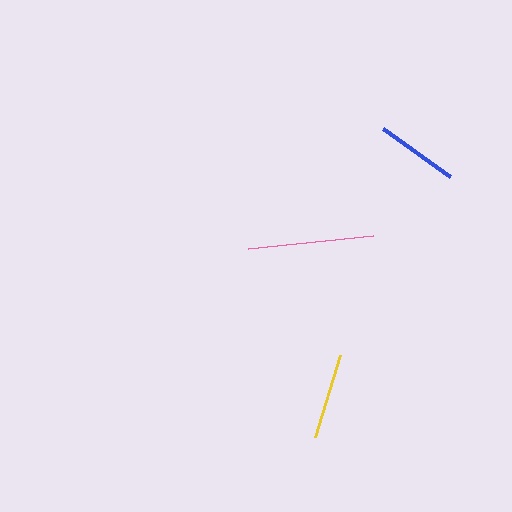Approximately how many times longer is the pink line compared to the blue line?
The pink line is approximately 1.5 times the length of the blue line.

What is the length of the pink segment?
The pink segment is approximately 126 pixels long.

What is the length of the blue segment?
The blue segment is approximately 83 pixels long.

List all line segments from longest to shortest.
From longest to shortest: pink, yellow, blue.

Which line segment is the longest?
The pink line is the longest at approximately 126 pixels.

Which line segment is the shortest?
The blue line is the shortest at approximately 83 pixels.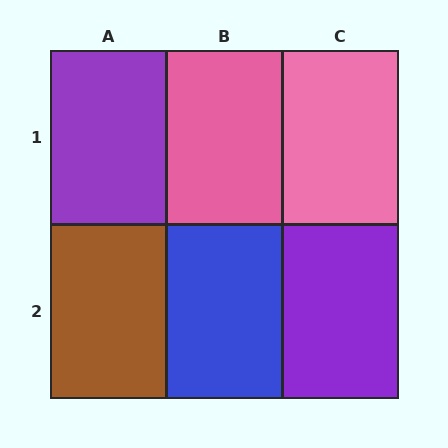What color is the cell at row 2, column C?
Purple.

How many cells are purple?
2 cells are purple.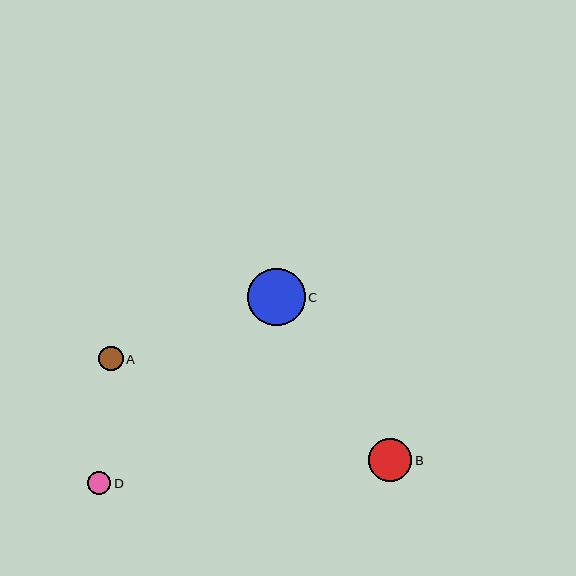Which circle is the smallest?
Circle D is the smallest with a size of approximately 23 pixels.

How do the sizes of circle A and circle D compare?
Circle A and circle D are approximately the same size.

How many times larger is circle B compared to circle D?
Circle B is approximately 1.9 times the size of circle D.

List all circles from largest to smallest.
From largest to smallest: C, B, A, D.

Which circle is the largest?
Circle C is the largest with a size of approximately 57 pixels.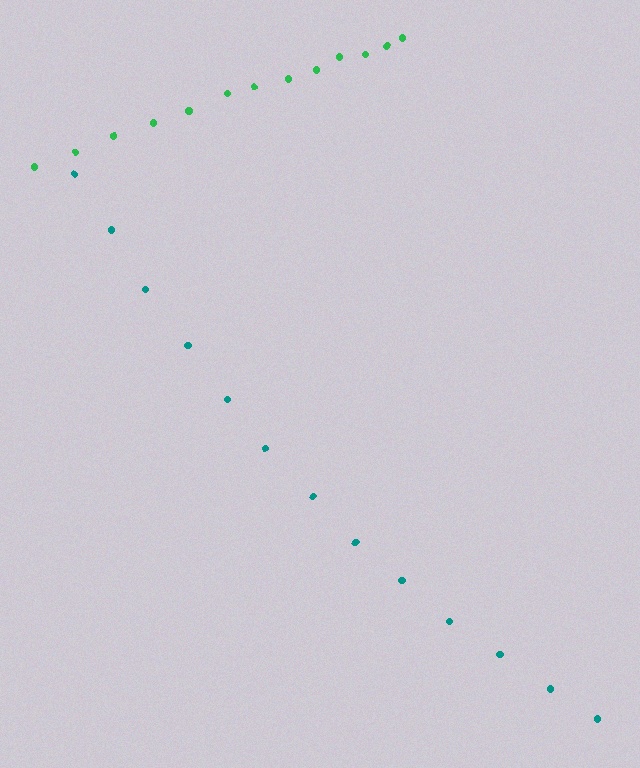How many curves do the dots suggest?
There are 2 distinct paths.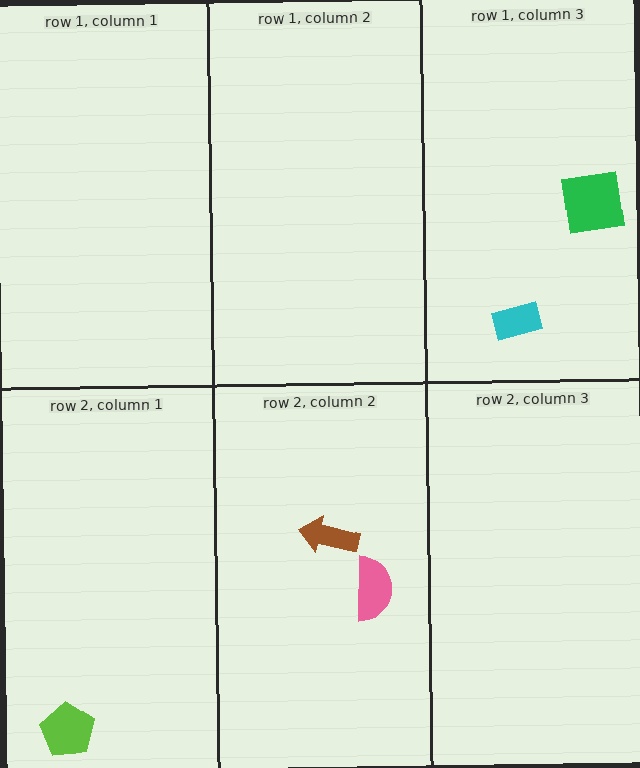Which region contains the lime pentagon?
The row 2, column 1 region.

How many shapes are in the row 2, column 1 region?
1.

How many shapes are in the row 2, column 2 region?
2.